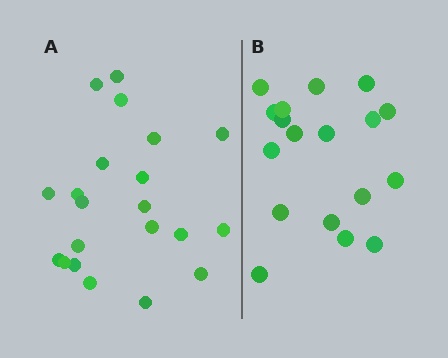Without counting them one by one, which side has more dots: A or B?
Region A (the left region) has more dots.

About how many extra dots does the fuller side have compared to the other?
Region A has just a few more — roughly 2 or 3 more dots than region B.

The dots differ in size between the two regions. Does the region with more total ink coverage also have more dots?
No. Region B has more total ink coverage because its dots are larger, but region A actually contains more individual dots. Total area can be misleading — the number of items is what matters here.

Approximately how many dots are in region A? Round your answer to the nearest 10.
About 20 dots. (The exact count is 21, which rounds to 20.)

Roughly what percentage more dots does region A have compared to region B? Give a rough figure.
About 15% more.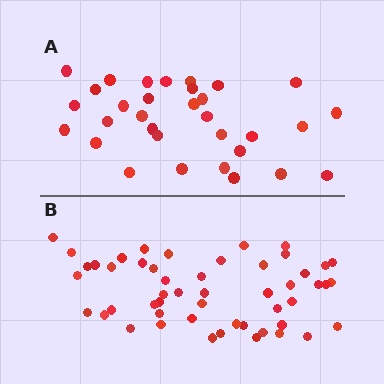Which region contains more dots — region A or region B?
Region B (the bottom region) has more dots.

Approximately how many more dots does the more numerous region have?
Region B has approximately 20 more dots than region A.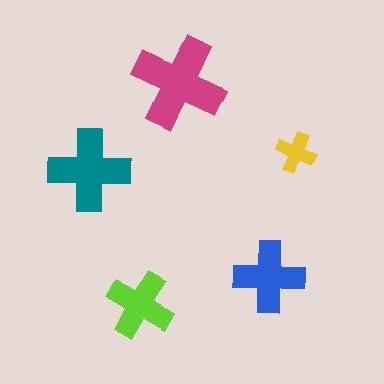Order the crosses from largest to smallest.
the magenta one, the teal one, the blue one, the lime one, the yellow one.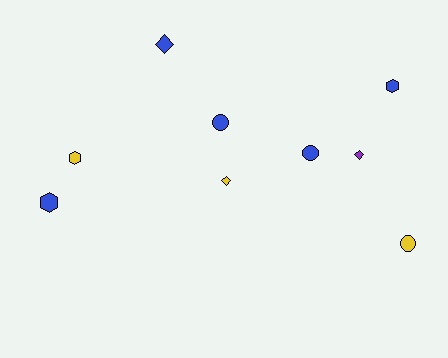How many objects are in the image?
There are 9 objects.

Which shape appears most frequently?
Circle, with 3 objects.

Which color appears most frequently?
Blue, with 5 objects.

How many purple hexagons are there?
There are no purple hexagons.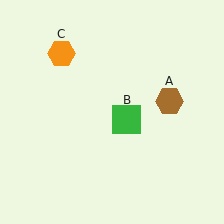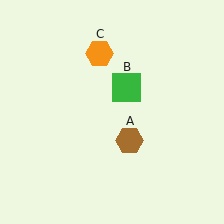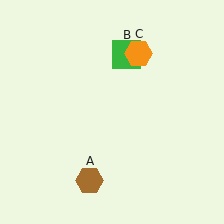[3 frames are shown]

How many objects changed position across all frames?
3 objects changed position: brown hexagon (object A), green square (object B), orange hexagon (object C).